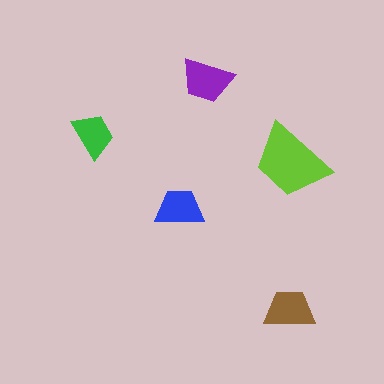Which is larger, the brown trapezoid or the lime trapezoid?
The lime one.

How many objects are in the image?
There are 5 objects in the image.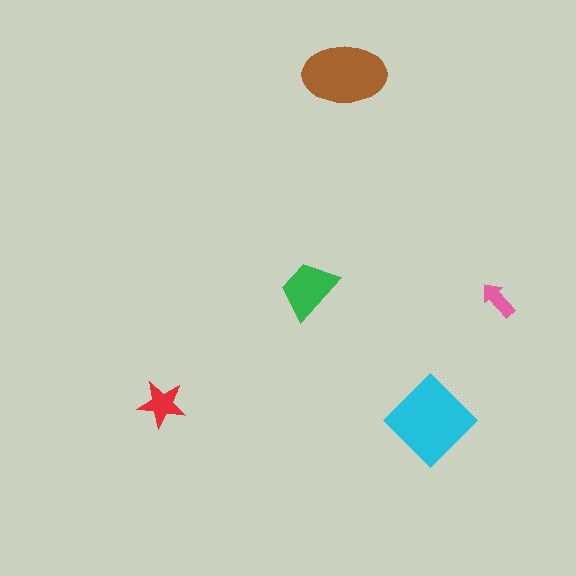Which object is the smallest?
The pink arrow.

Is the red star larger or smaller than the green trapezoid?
Smaller.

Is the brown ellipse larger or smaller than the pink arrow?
Larger.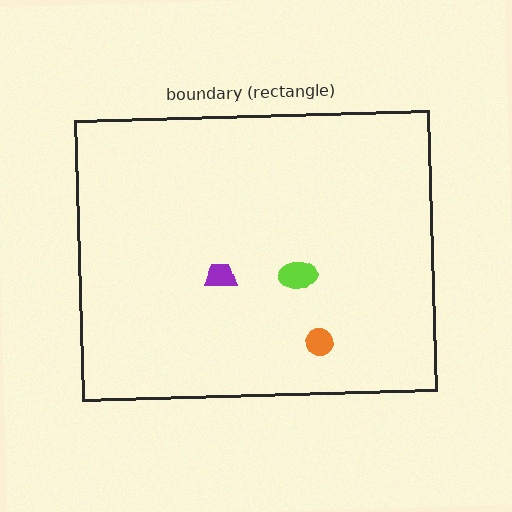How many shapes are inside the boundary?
3 inside, 0 outside.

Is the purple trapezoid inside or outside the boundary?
Inside.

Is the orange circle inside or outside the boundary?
Inside.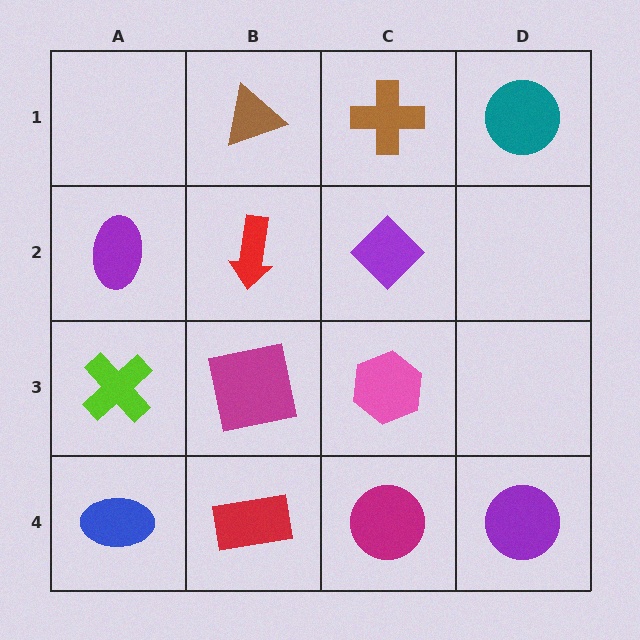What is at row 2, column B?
A red arrow.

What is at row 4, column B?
A red rectangle.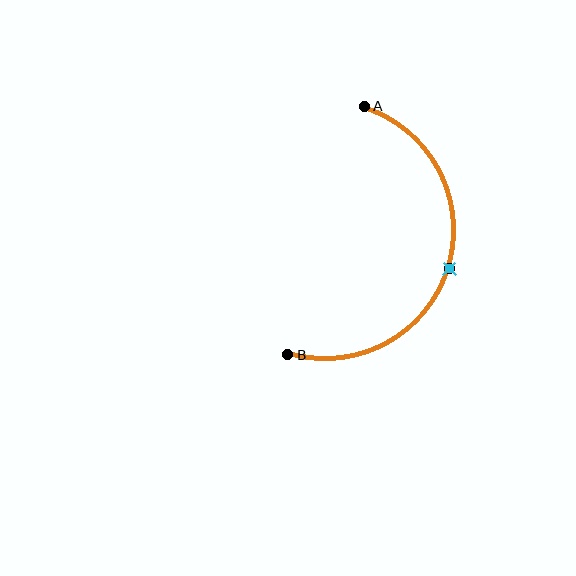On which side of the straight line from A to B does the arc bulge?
The arc bulges to the right of the straight line connecting A and B.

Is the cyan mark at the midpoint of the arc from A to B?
Yes. The cyan mark lies on the arc at equal arc-length from both A and B — it is the arc midpoint.